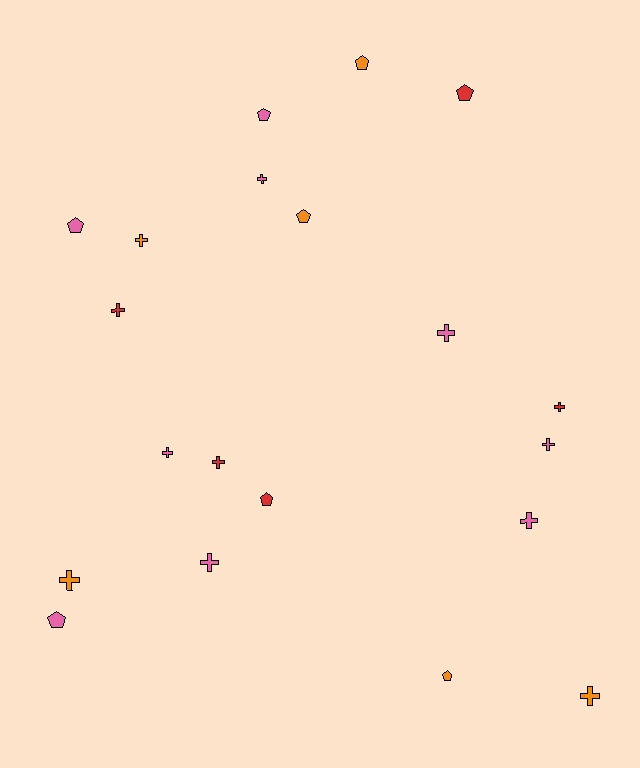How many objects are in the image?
There are 20 objects.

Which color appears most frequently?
Pink, with 9 objects.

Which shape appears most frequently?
Cross, with 12 objects.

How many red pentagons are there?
There are 2 red pentagons.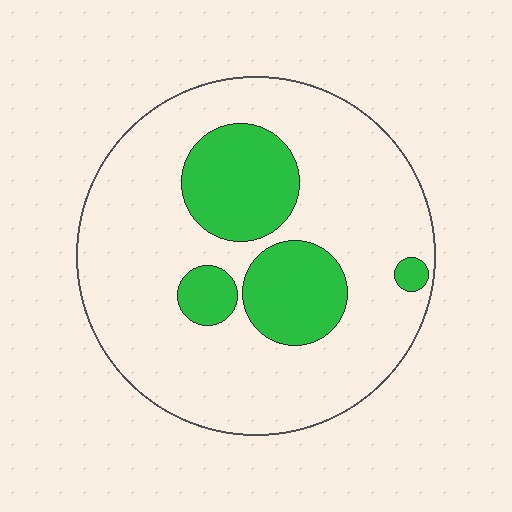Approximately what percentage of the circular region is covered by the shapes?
Approximately 25%.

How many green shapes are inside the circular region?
4.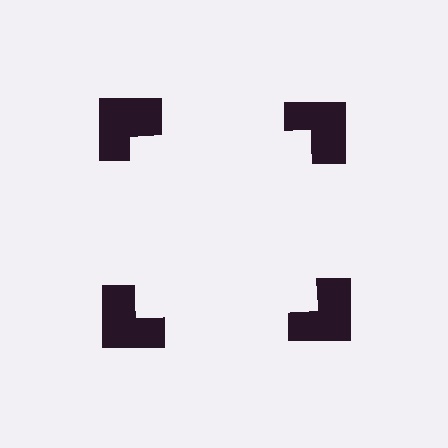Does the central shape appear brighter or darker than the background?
It typically appears slightly brighter than the background, even though no actual brightness change is drawn.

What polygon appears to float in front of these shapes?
An illusory square — its edges are inferred from the aligned wedge cuts in the notched squares, not physically drawn.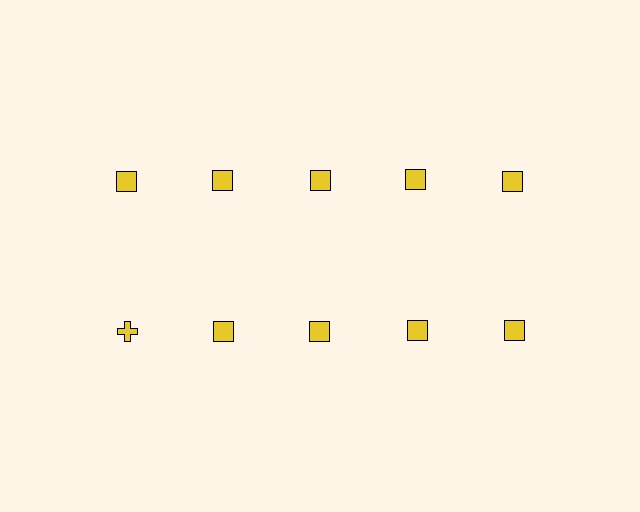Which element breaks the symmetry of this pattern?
The yellow cross in the second row, leftmost column breaks the symmetry. All other shapes are yellow squares.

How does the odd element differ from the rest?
It has a different shape: cross instead of square.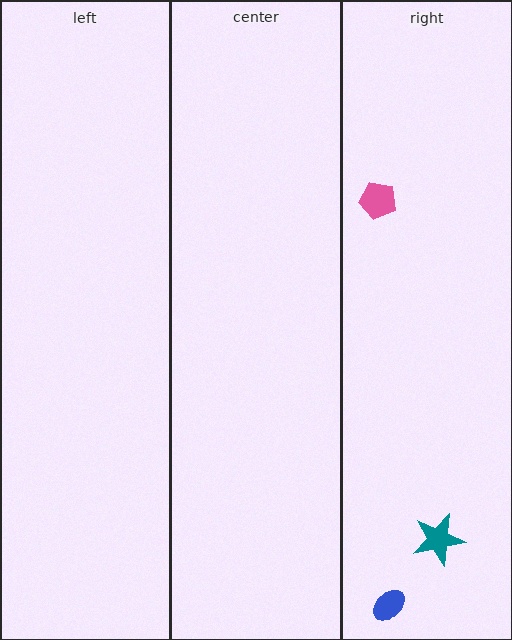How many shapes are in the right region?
3.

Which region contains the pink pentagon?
The right region.